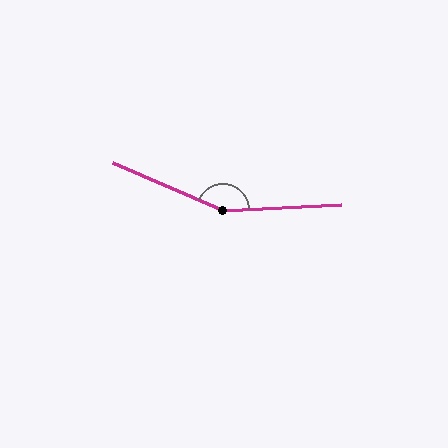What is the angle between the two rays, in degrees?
Approximately 154 degrees.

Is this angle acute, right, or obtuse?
It is obtuse.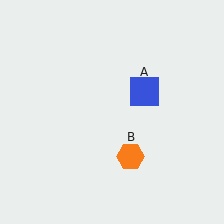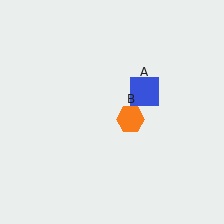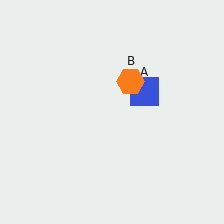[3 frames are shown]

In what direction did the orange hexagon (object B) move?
The orange hexagon (object B) moved up.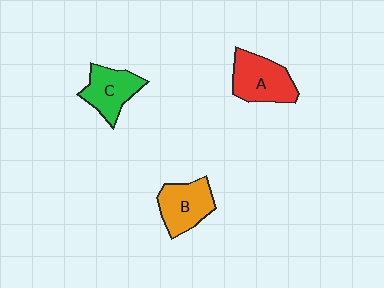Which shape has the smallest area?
Shape C (green).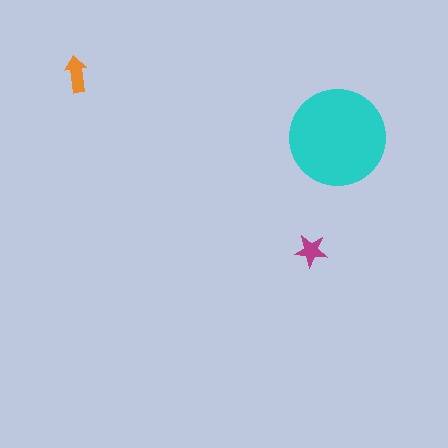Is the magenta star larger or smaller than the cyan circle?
Smaller.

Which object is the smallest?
The magenta star.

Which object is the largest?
The cyan circle.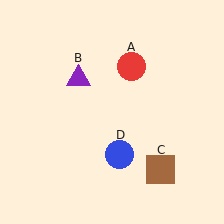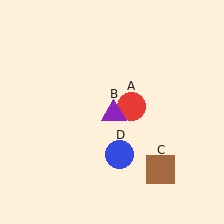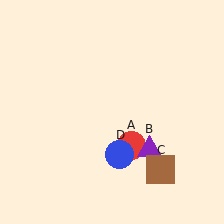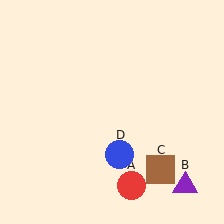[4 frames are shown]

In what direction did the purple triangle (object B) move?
The purple triangle (object B) moved down and to the right.